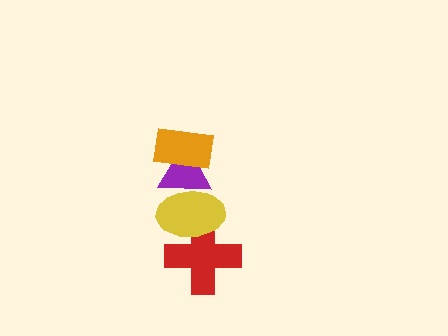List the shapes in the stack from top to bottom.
From top to bottom: the orange rectangle, the purple triangle, the yellow ellipse, the red cross.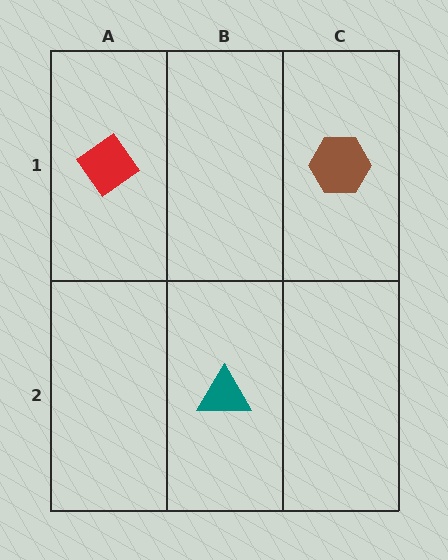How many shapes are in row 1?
2 shapes.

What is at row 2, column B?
A teal triangle.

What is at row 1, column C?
A brown hexagon.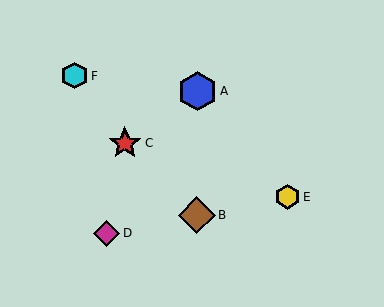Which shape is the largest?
The blue hexagon (labeled A) is the largest.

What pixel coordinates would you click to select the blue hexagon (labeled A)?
Click at (198, 91) to select the blue hexagon A.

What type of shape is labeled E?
Shape E is a yellow hexagon.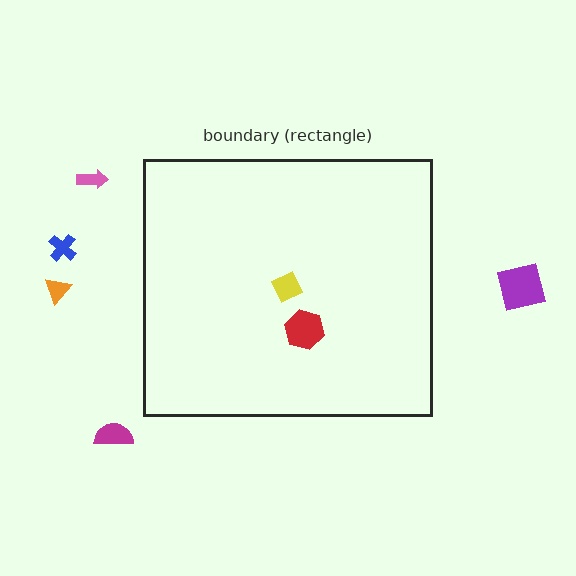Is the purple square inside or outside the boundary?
Outside.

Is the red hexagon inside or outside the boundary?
Inside.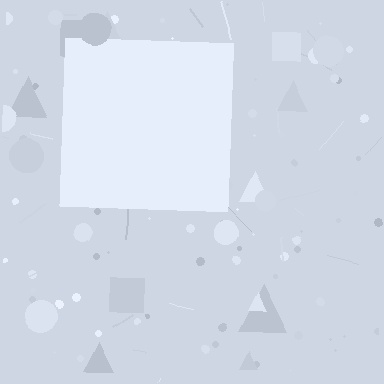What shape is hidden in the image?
A square is hidden in the image.